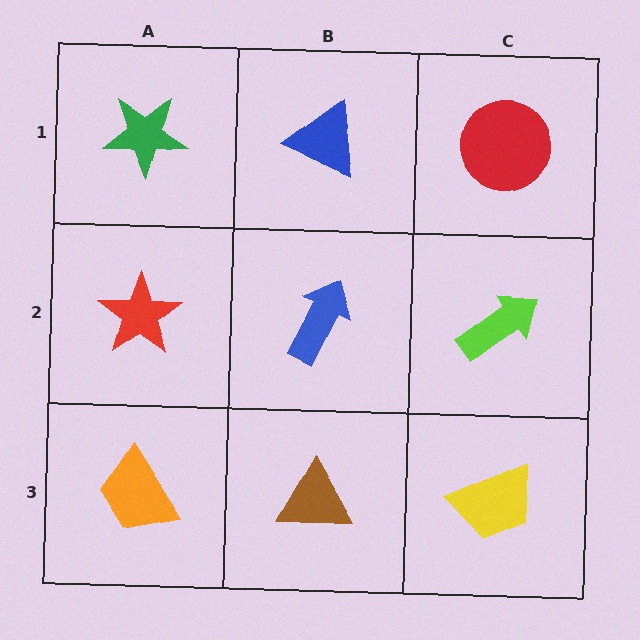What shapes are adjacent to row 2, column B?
A blue triangle (row 1, column B), a brown triangle (row 3, column B), a red star (row 2, column A), a lime arrow (row 2, column C).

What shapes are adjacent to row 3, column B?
A blue arrow (row 2, column B), an orange trapezoid (row 3, column A), a yellow trapezoid (row 3, column C).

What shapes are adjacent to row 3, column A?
A red star (row 2, column A), a brown triangle (row 3, column B).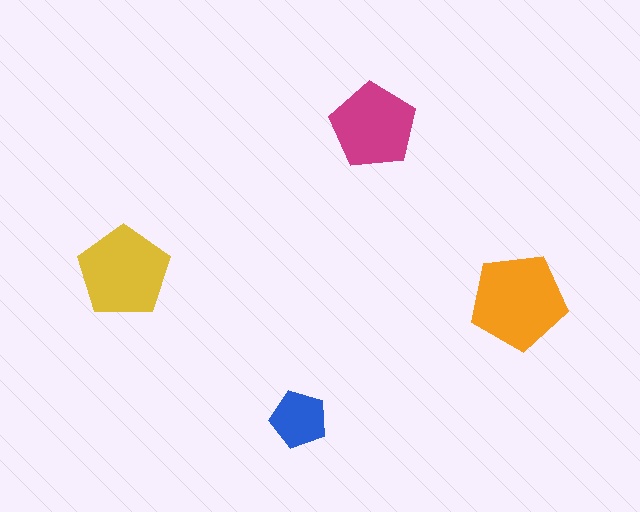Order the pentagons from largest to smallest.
the orange one, the yellow one, the magenta one, the blue one.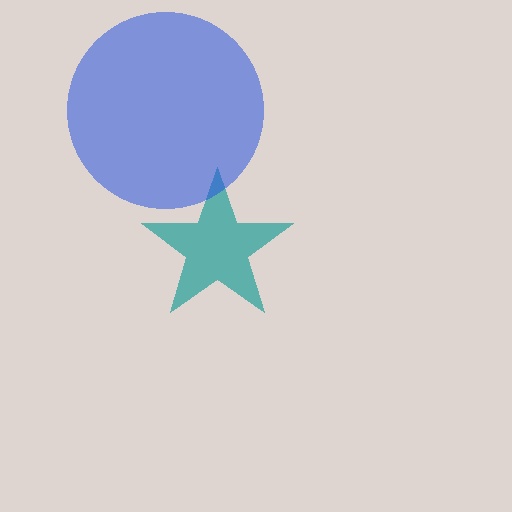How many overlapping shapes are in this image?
There are 2 overlapping shapes in the image.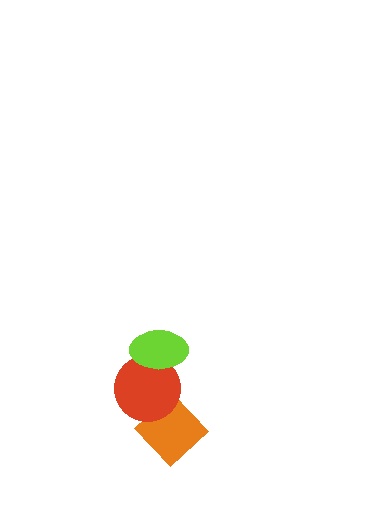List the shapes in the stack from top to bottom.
From top to bottom: the lime ellipse, the red circle, the orange diamond.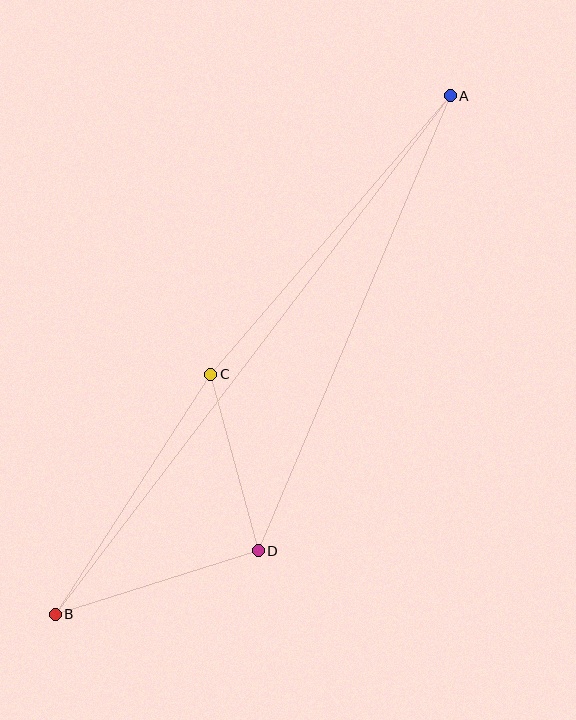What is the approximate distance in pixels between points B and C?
The distance between B and C is approximately 286 pixels.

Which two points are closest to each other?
Points C and D are closest to each other.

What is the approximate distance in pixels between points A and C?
The distance between A and C is approximately 368 pixels.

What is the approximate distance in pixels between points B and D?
The distance between B and D is approximately 212 pixels.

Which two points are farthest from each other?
Points A and B are farthest from each other.